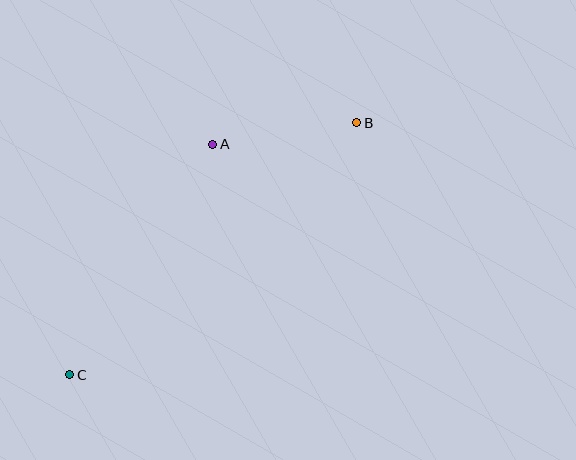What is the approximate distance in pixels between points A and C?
The distance between A and C is approximately 272 pixels.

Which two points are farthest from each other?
Points B and C are farthest from each other.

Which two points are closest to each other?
Points A and B are closest to each other.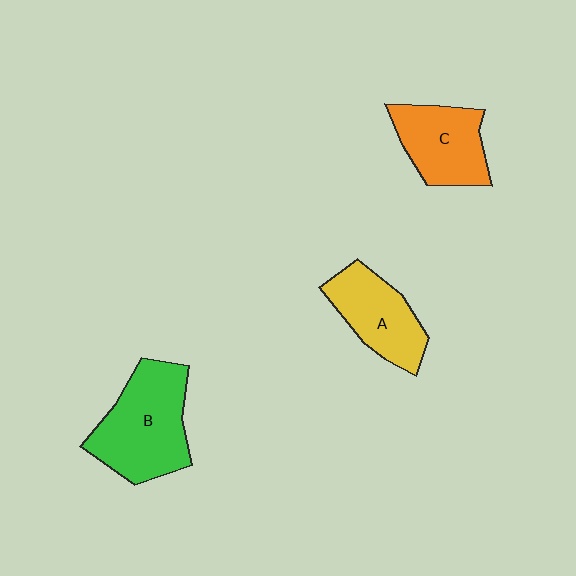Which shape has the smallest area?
Shape A (yellow).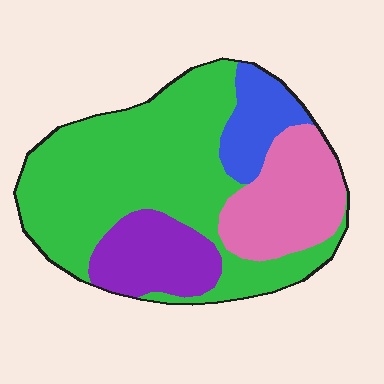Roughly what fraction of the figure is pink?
Pink covers roughly 20% of the figure.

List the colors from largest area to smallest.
From largest to smallest: green, pink, purple, blue.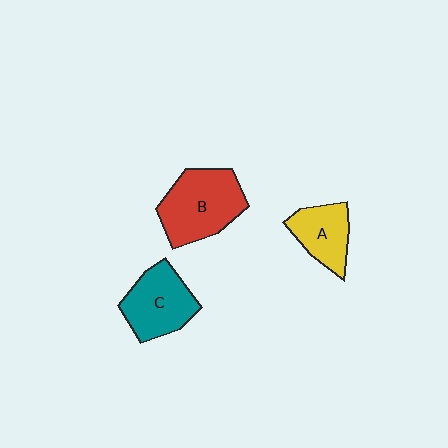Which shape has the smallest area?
Shape A (yellow).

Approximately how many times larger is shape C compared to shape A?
Approximately 1.3 times.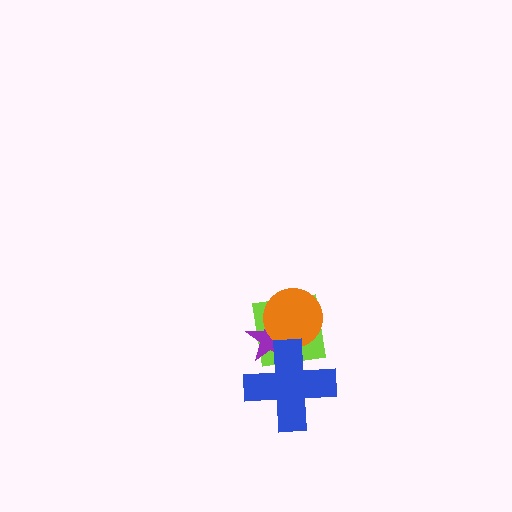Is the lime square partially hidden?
Yes, it is partially covered by another shape.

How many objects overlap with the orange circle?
3 objects overlap with the orange circle.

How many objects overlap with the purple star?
3 objects overlap with the purple star.